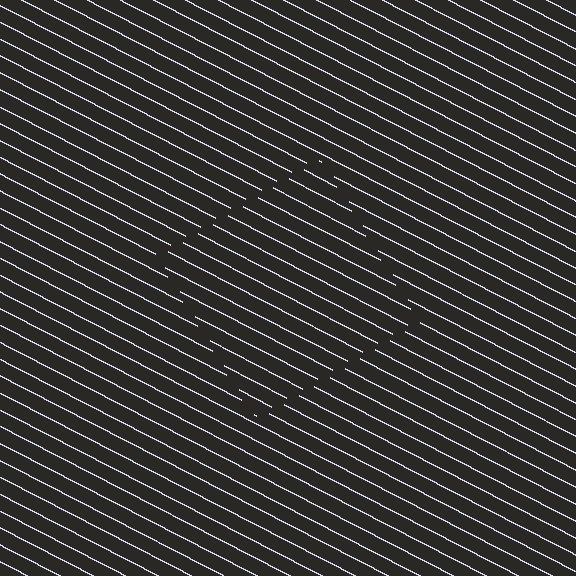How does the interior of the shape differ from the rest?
The interior of the shape contains the same grating, shifted by half a period — the contour is defined by the phase discontinuity where line-ends from the inner and outer gratings abut.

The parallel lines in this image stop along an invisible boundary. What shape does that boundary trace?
An illusory square. The interior of the shape contains the same grating, shifted by half a period — the contour is defined by the phase discontinuity where line-ends from the inner and outer gratings abut.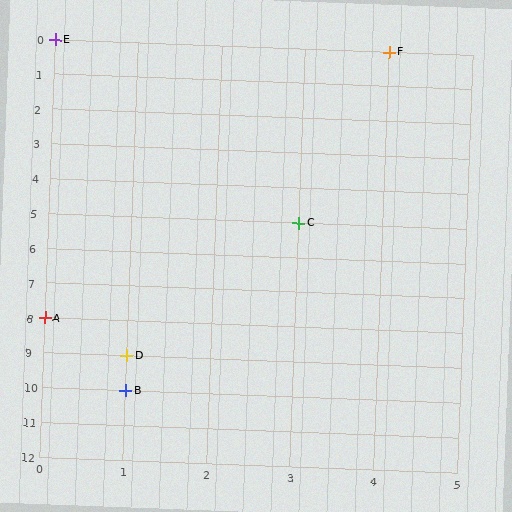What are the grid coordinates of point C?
Point C is at grid coordinates (3, 5).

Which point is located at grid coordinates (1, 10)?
Point B is at (1, 10).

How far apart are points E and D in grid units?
Points E and D are 1 column and 9 rows apart (about 9.1 grid units diagonally).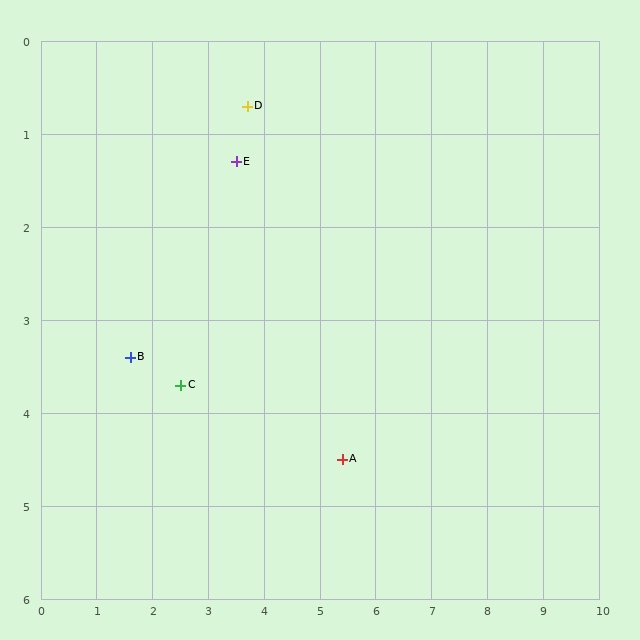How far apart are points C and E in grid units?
Points C and E are about 2.6 grid units apart.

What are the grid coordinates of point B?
Point B is at approximately (1.6, 3.4).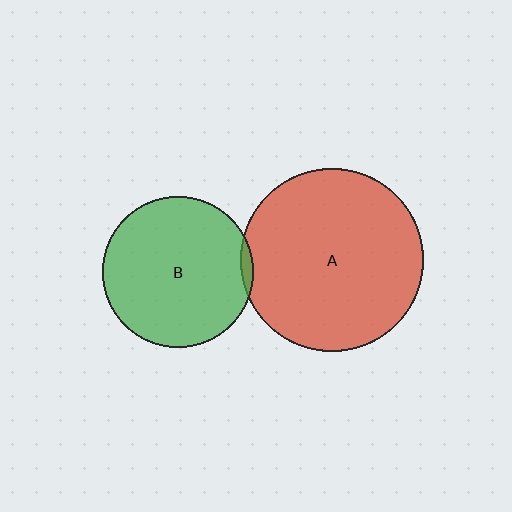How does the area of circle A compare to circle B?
Approximately 1.5 times.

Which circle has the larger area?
Circle A (red).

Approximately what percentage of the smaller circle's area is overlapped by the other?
Approximately 5%.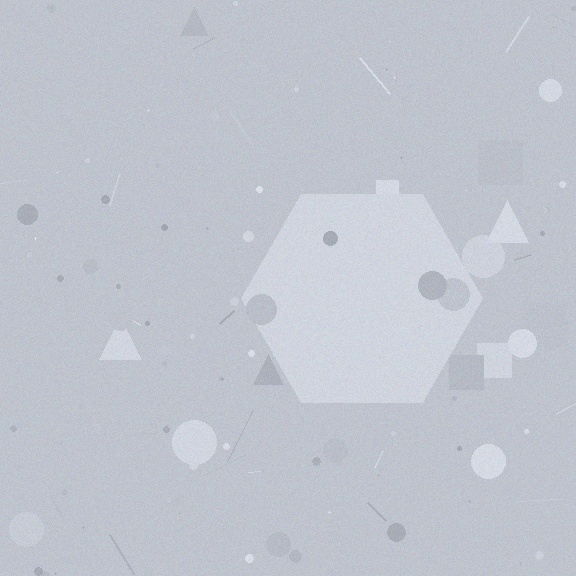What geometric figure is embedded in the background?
A hexagon is embedded in the background.